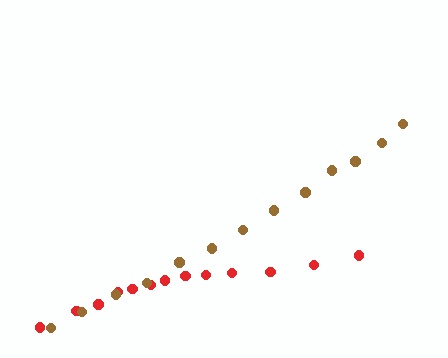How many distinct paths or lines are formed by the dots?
There are 2 distinct paths.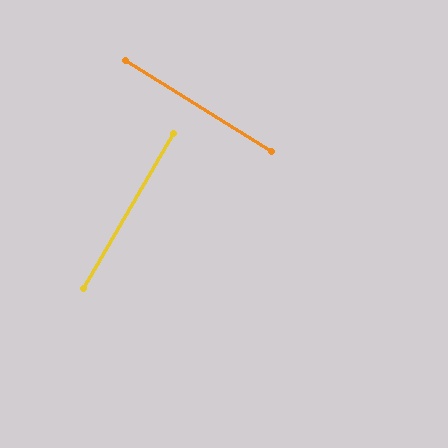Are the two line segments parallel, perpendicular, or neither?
Perpendicular — they meet at approximately 88°.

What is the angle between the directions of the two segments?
Approximately 88 degrees.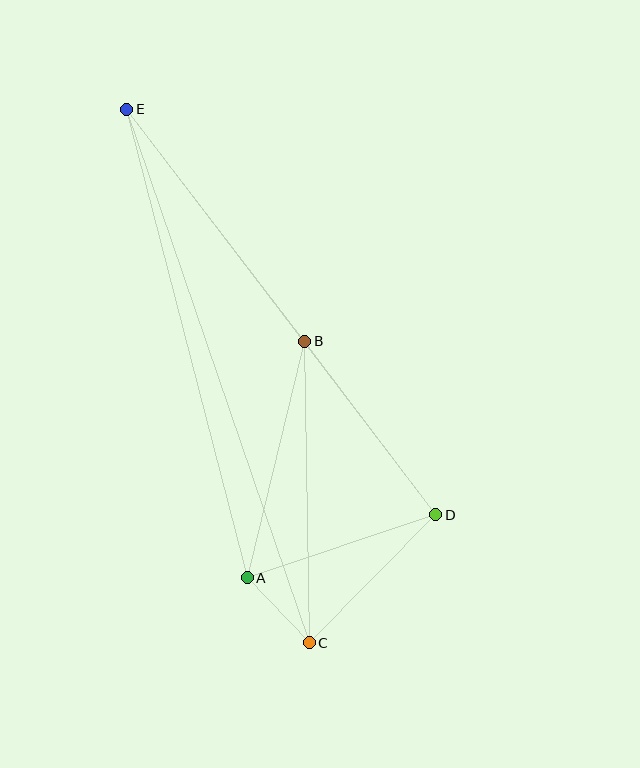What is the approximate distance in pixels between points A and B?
The distance between A and B is approximately 243 pixels.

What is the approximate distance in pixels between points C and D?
The distance between C and D is approximately 179 pixels.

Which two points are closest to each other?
Points A and C are closest to each other.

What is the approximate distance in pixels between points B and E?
The distance between B and E is approximately 293 pixels.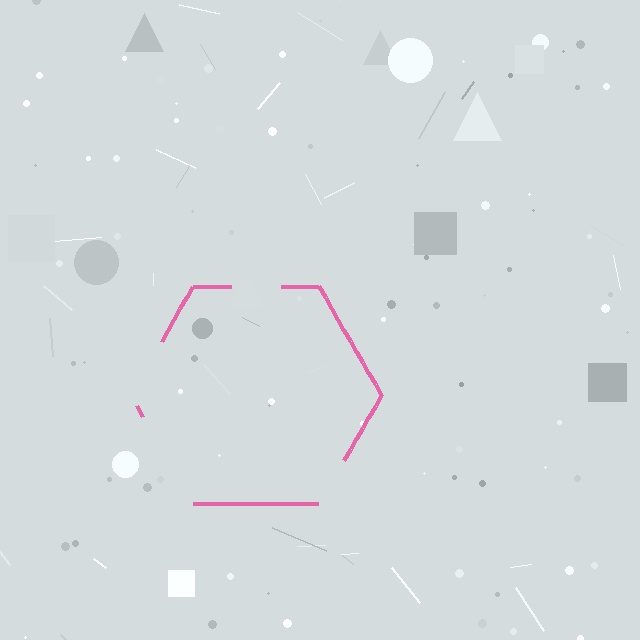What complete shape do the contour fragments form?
The contour fragments form a hexagon.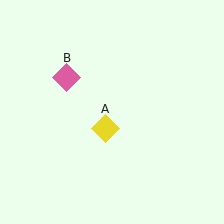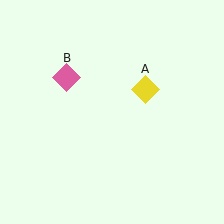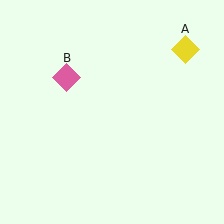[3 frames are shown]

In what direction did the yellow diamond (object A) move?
The yellow diamond (object A) moved up and to the right.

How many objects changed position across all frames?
1 object changed position: yellow diamond (object A).